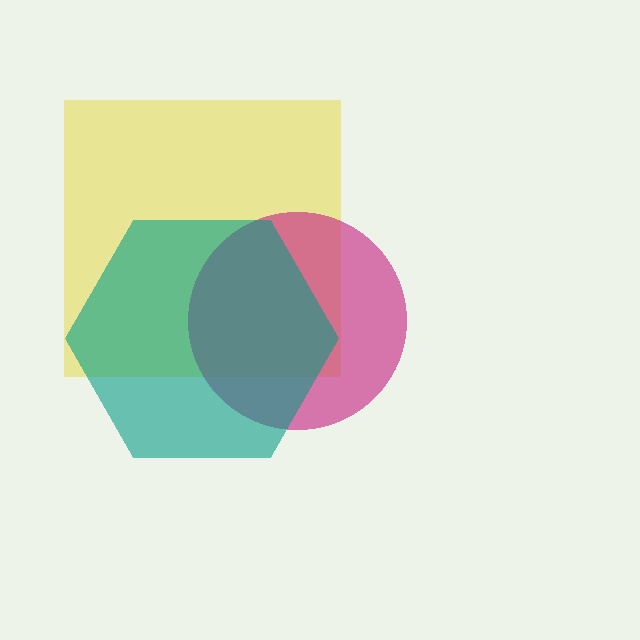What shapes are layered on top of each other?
The layered shapes are: a yellow square, a magenta circle, a teal hexagon.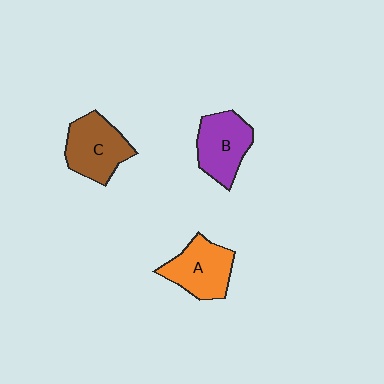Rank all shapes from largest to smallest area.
From largest to smallest: C (brown), A (orange), B (purple).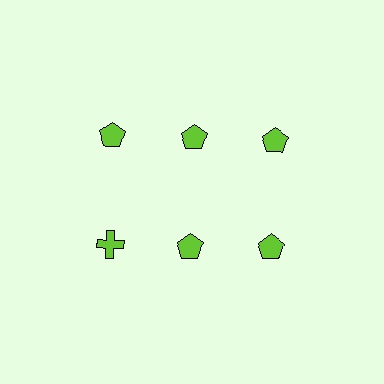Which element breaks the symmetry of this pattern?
The lime cross in the second row, leftmost column breaks the symmetry. All other shapes are lime pentagons.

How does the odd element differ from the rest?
It has a different shape: cross instead of pentagon.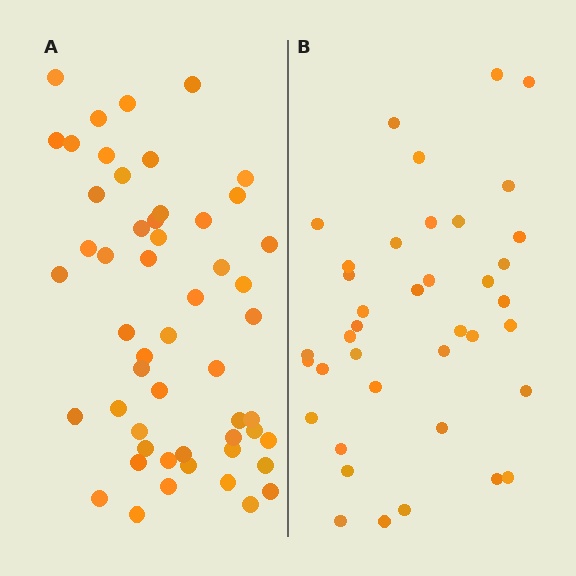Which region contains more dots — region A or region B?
Region A (the left region) has more dots.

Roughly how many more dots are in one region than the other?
Region A has approximately 15 more dots than region B.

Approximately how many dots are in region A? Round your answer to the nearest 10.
About 50 dots. (The exact count is 53, which rounds to 50.)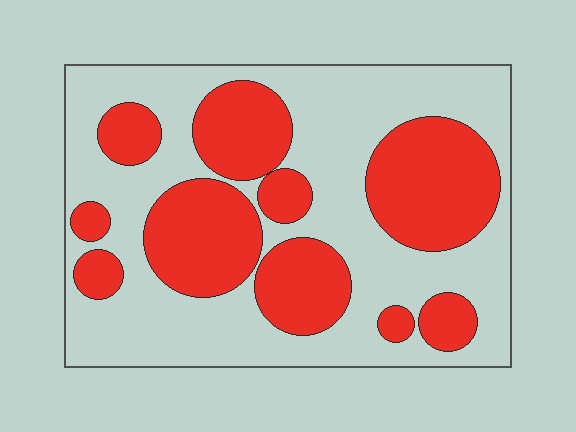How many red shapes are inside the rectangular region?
10.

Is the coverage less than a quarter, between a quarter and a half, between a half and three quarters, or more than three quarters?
Between a quarter and a half.